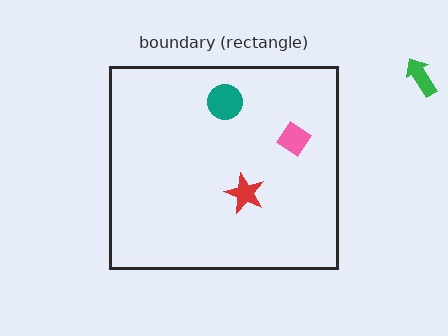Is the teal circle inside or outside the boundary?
Inside.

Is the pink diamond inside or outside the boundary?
Inside.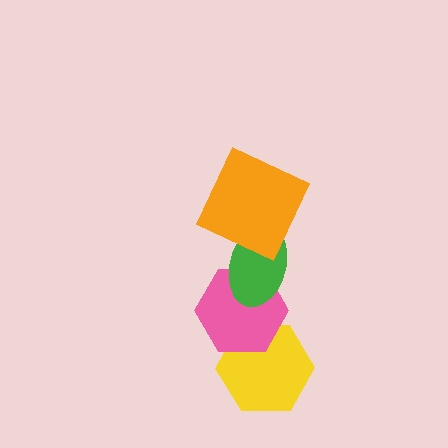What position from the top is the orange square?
The orange square is 1st from the top.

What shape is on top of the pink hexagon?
The green ellipse is on top of the pink hexagon.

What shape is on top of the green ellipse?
The orange square is on top of the green ellipse.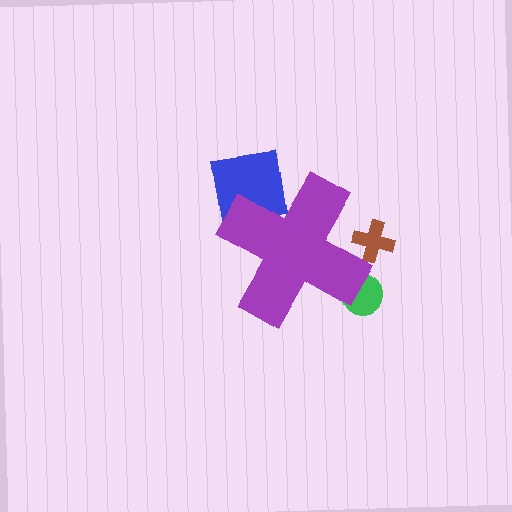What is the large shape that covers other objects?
A purple cross.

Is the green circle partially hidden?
Yes, the green circle is partially hidden behind the purple cross.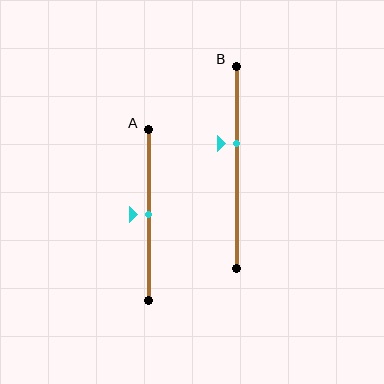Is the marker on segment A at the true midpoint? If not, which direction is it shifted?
Yes, the marker on segment A is at the true midpoint.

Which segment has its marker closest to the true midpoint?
Segment A has its marker closest to the true midpoint.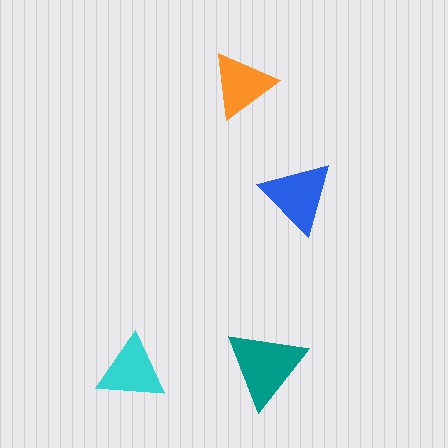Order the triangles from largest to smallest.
the teal one, the blue one, the cyan one, the orange one.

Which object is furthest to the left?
The cyan triangle is leftmost.